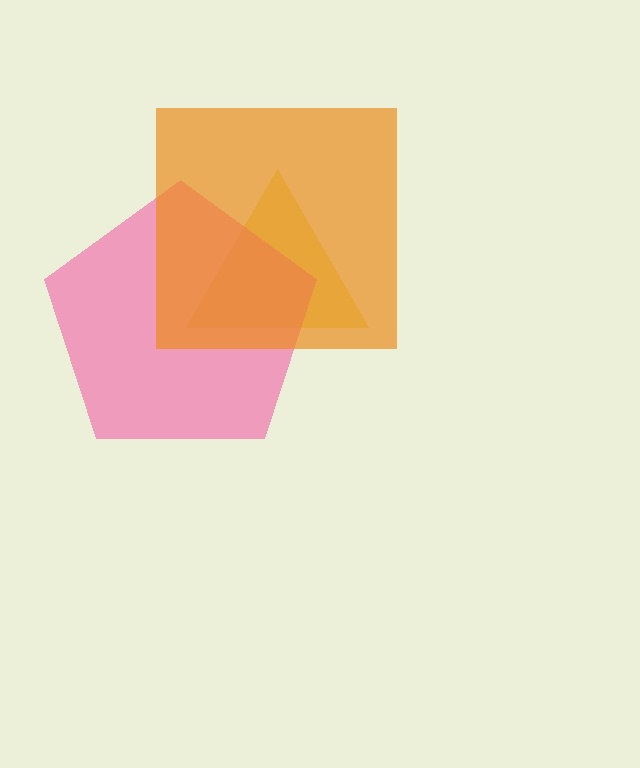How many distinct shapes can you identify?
There are 3 distinct shapes: a yellow triangle, a pink pentagon, an orange square.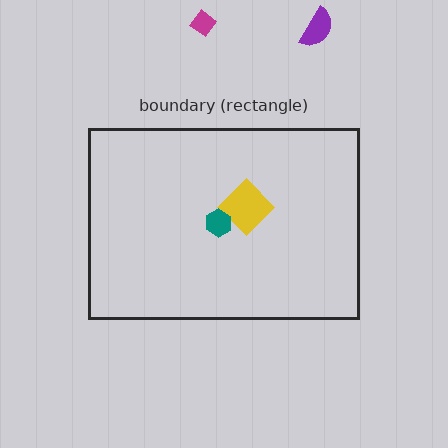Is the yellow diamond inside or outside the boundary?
Inside.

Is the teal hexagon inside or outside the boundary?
Inside.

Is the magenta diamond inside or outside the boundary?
Outside.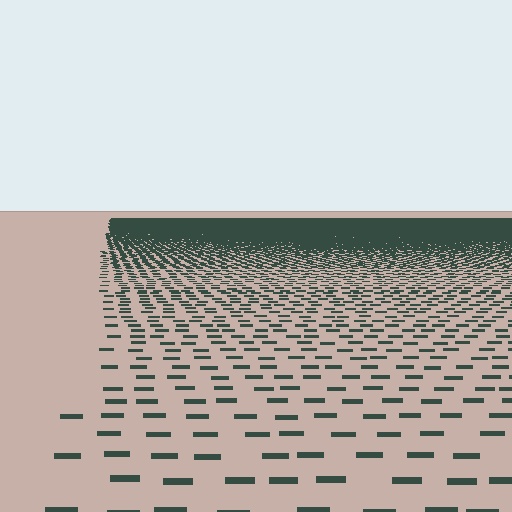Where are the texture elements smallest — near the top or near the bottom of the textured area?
Near the top.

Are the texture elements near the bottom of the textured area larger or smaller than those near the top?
Larger. Near the bottom, elements are closer to the viewer and appear at a bigger on-screen size.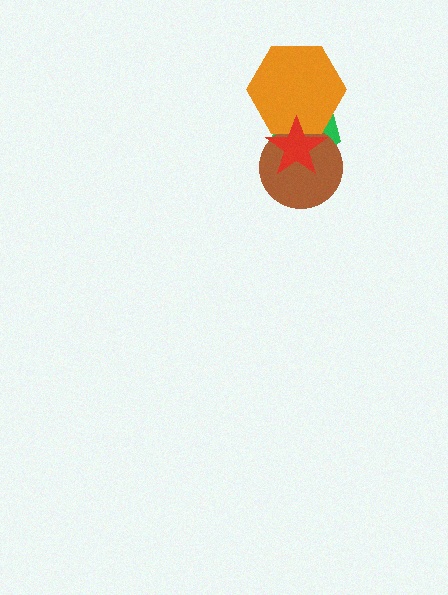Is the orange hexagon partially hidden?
Yes, it is partially covered by another shape.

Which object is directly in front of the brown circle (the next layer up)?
The orange hexagon is directly in front of the brown circle.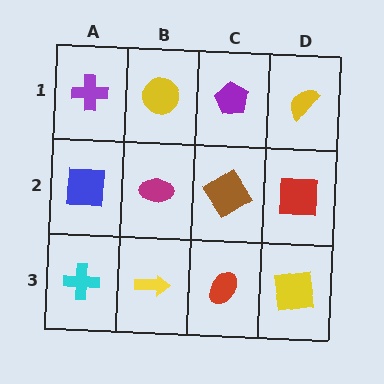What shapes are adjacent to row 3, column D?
A red square (row 2, column D), a red ellipse (row 3, column C).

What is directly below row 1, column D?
A red square.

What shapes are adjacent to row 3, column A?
A blue square (row 2, column A), a yellow arrow (row 3, column B).